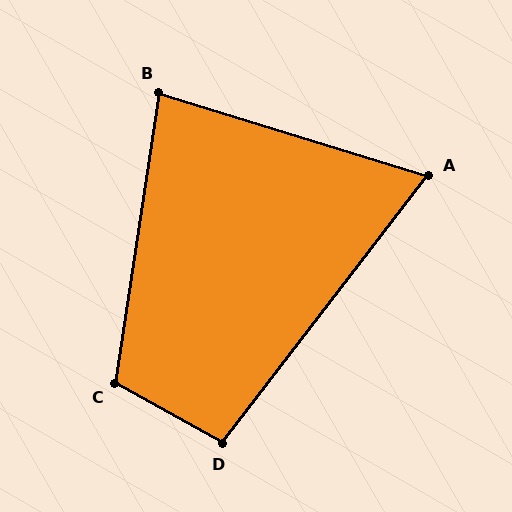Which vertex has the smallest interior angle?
A, at approximately 69 degrees.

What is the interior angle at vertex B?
Approximately 81 degrees (acute).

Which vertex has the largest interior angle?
C, at approximately 111 degrees.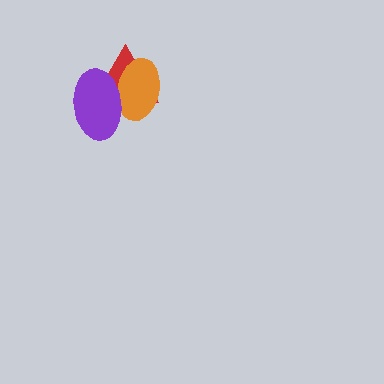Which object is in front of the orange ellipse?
The purple ellipse is in front of the orange ellipse.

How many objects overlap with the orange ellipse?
2 objects overlap with the orange ellipse.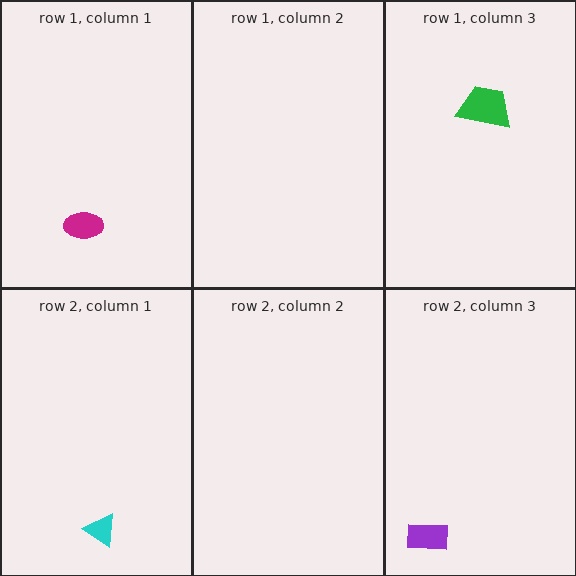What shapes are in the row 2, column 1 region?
The cyan triangle.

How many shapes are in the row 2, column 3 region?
1.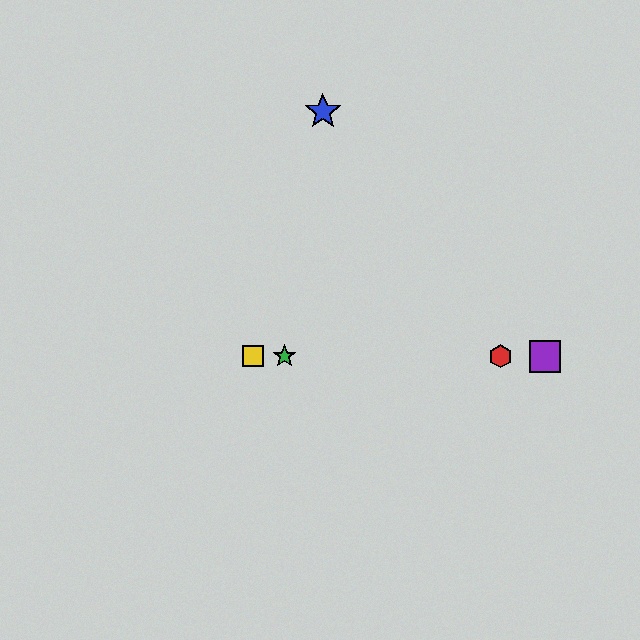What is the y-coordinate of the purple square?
The purple square is at y≈356.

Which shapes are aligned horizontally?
The red hexagon, the green star, the yellow square, the purple square are aligned horizontally.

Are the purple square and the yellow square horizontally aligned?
Yes, both are at y≈356.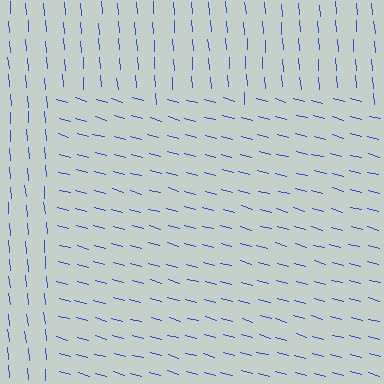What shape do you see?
I see a rectangle.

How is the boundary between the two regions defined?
The boundary is defined purely by a change in line orientation (approximately 69 degrees difference). All lines are the same color and thickness.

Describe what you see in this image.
The image is filled with small blue line segments. A rectangle region in the image has lines oriented differently from the surrounding lines, creating a visible texture boundary.